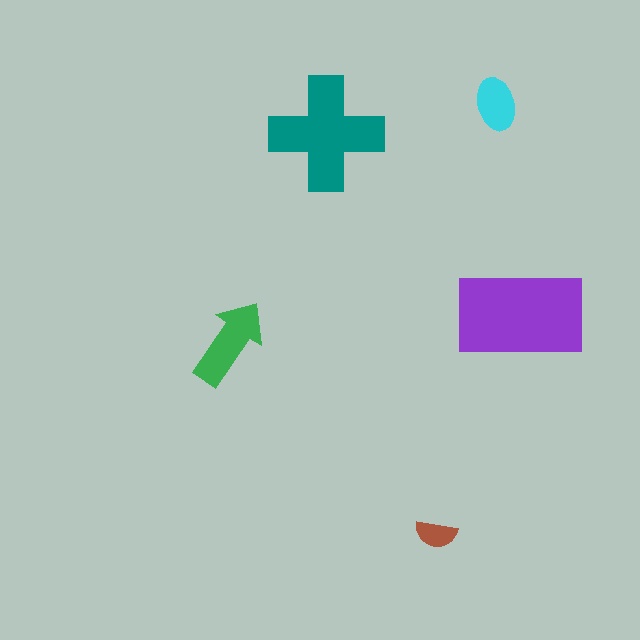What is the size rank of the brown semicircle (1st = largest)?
5th.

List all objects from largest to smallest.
The purple rectangle, the teal cross, the green arrow, the cyan ellipse, the brown semicircle.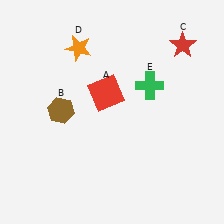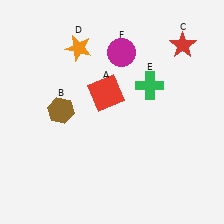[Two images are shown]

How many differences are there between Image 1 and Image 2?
There is 1 difference between the two images.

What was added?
A magenta circle (F) was added in Image 2.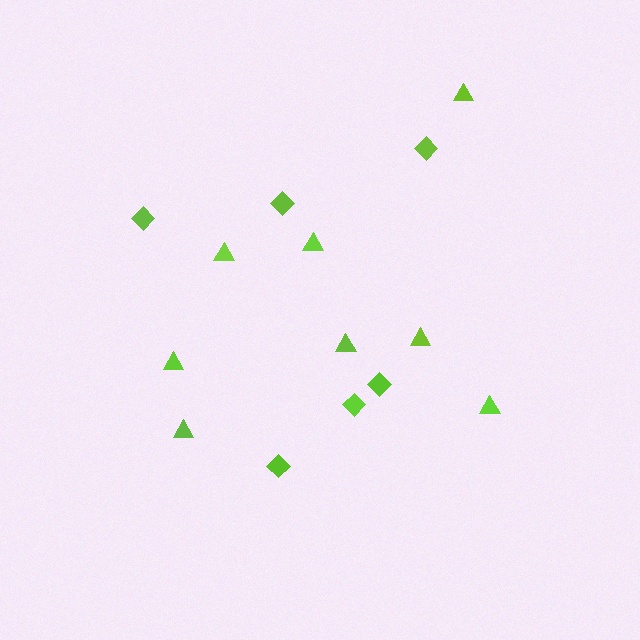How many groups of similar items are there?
There are 2 groups: one group of triangles (8) and one group of diamonds (6).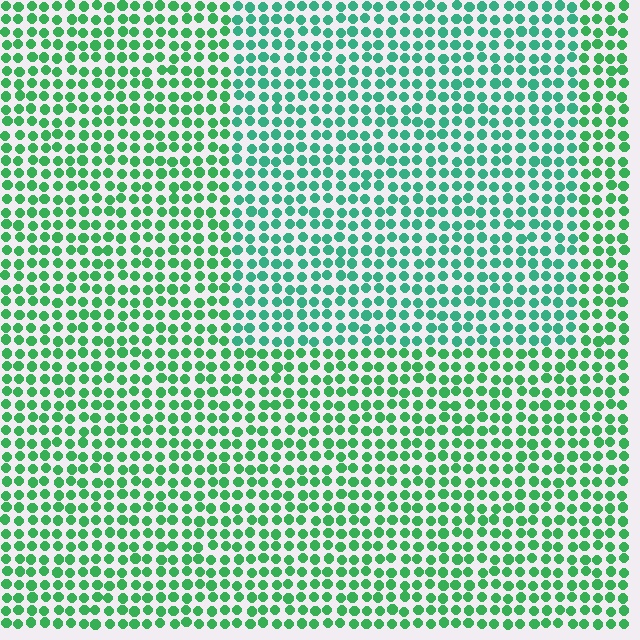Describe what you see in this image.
The image is filled with small green elements in a uniform arrangement. A rectangle-shaped region is visible where the elements are tinted to a slightly different hue, forming a subtle color boundary.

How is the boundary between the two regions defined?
The boundary is defined purely by a slight shift in hue (about 23 degrees). Spacing, size, and orientation are identical on both sides.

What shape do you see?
I see a rectangle.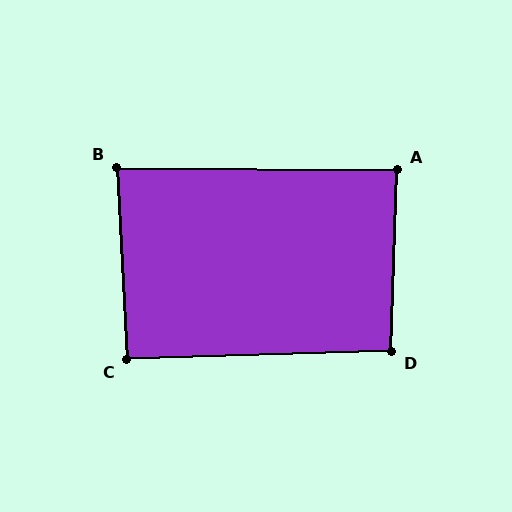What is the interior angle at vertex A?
Approximately 89 degrees (approximately right).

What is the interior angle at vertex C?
Approximately 91 degrees (approximately right).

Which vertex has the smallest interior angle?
B, at approximately 87 degrees.